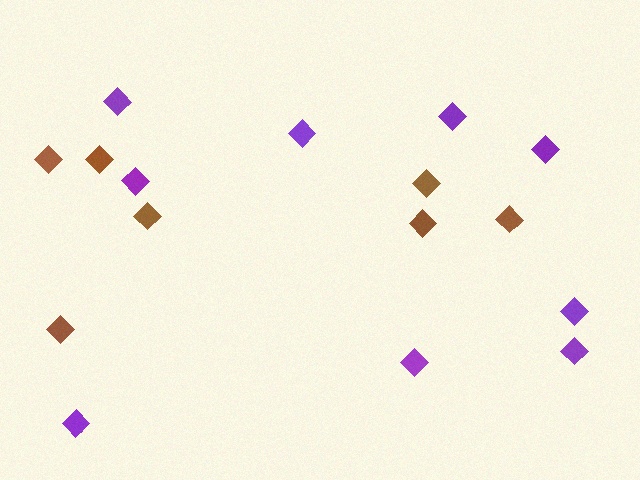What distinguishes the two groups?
There are 2 groups: one group of purple diamonds (9) and one group of brown diamonds (7).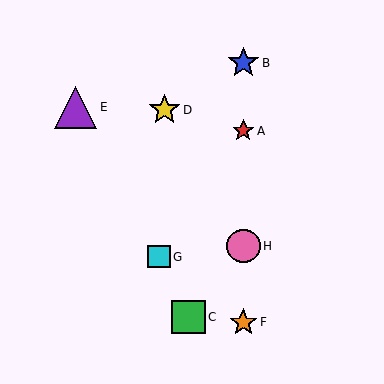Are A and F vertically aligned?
Yes, both are at x≈243.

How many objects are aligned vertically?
4 objects (A, B, F, H) are aligned vertically.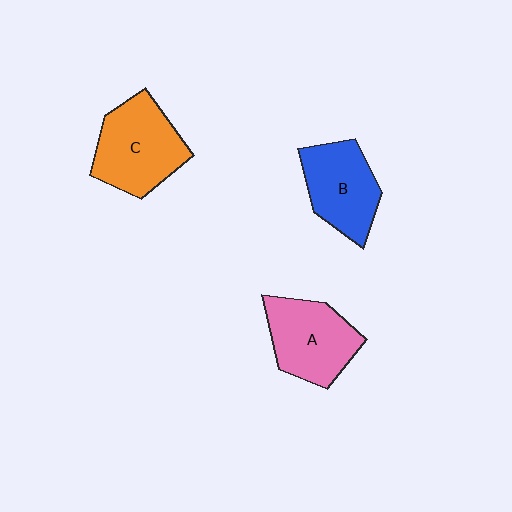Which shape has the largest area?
Shape C (orange).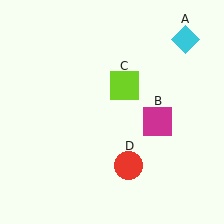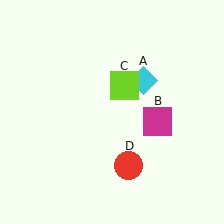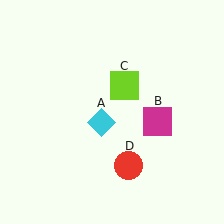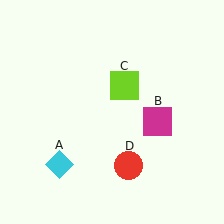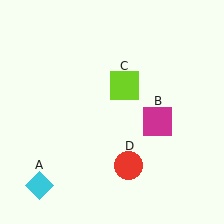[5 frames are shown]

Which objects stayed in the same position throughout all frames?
Magenta square (object B) and lime square (object C) and red circle (object D) remained stationary.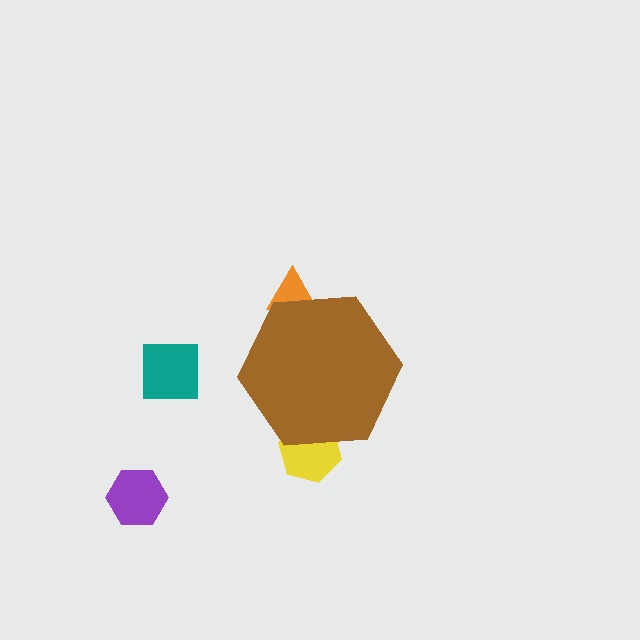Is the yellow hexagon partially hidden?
Yes, the yellow hexagon is partially hidden behind the brown hexagon.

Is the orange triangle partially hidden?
Yes, the orange triangle is partially hidden behind the brown hexagon.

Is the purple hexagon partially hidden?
No, the purple hexagon is fully visible.